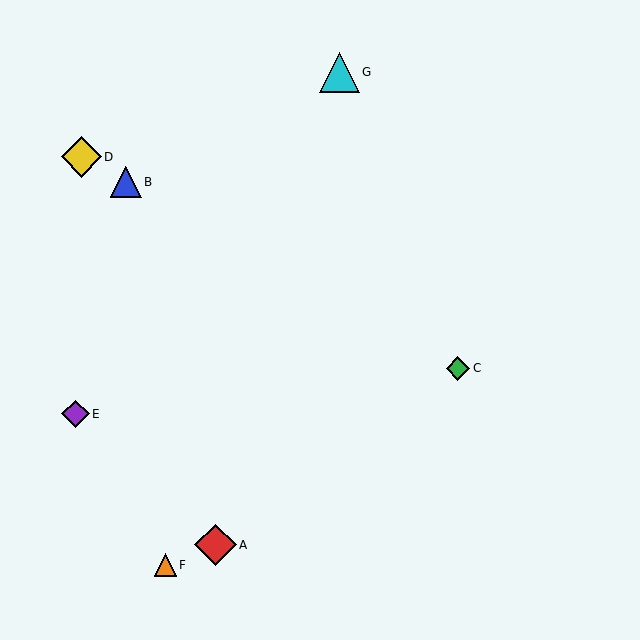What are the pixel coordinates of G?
Object G is at (339, 72).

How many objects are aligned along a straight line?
3 objects (B, C, D) are aligned along a straight line.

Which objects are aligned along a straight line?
Objects B, C, D are aligned along a straight line.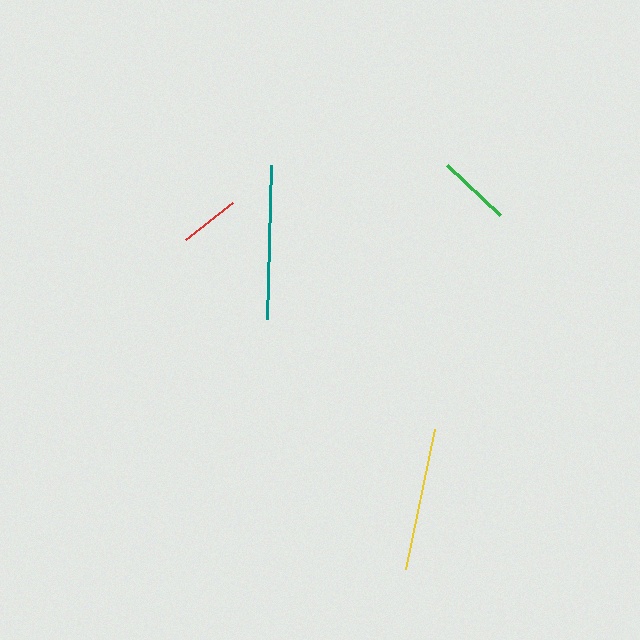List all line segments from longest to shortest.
From longest to shortest: teal, yellow, green, red.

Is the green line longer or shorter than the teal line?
The teal line is longer than the green line.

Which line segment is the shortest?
The red line is the shortest at approximately 60 pixels.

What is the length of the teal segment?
The teal segment is approximately 155 pixels long.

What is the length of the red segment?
The red segment is approximately 60 pixels long.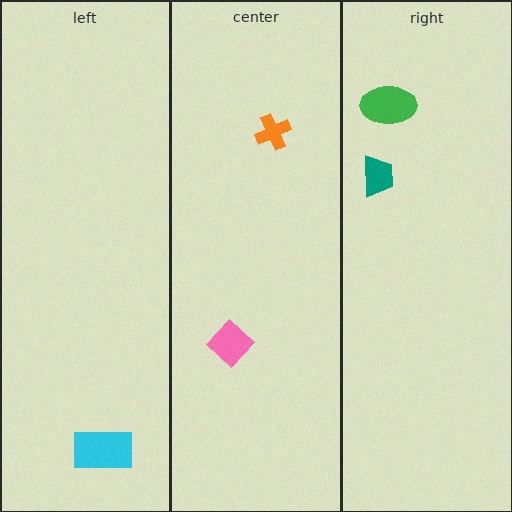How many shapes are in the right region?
2.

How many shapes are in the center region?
2.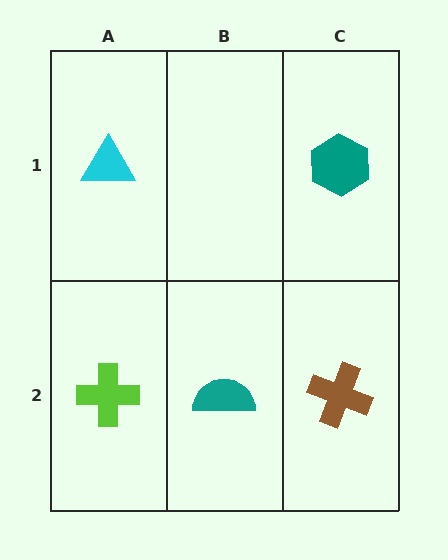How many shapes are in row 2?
3 shapes.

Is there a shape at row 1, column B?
No, that cell is empty.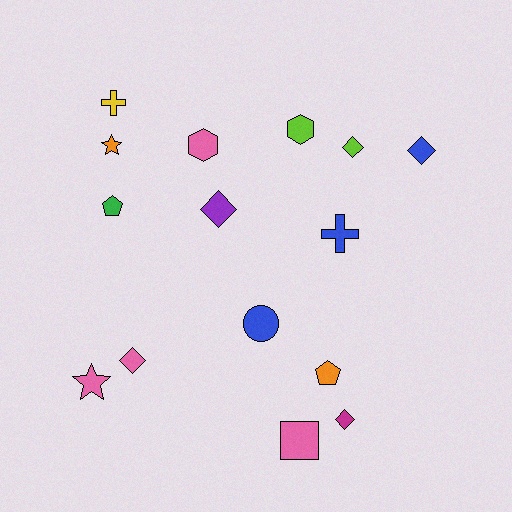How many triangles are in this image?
There are no triangles.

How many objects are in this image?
There are 15 objects.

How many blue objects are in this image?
There are 3 blue objects.